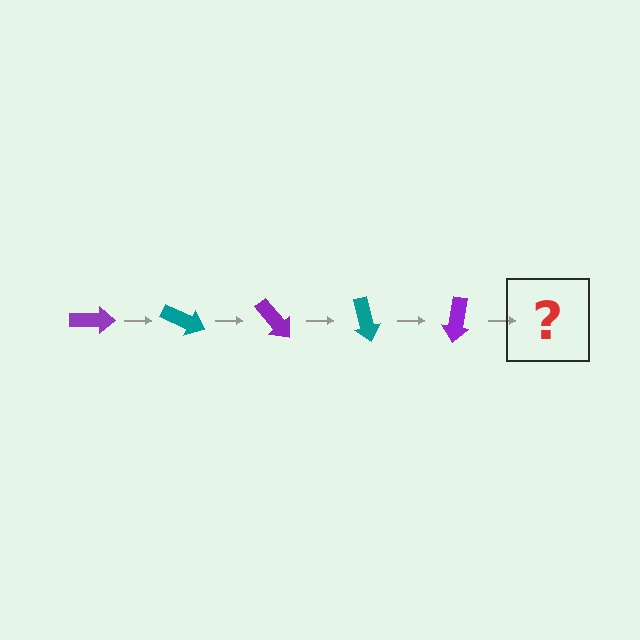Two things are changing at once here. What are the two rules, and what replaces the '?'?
The two rules are that it rotates 25 degrees each step and the color cycles through purple and teal. The '?' should be a teal arrow, rotated 125 degrees from the start.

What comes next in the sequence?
The next element should be a teal arrow, rotated 125 degrees from the start.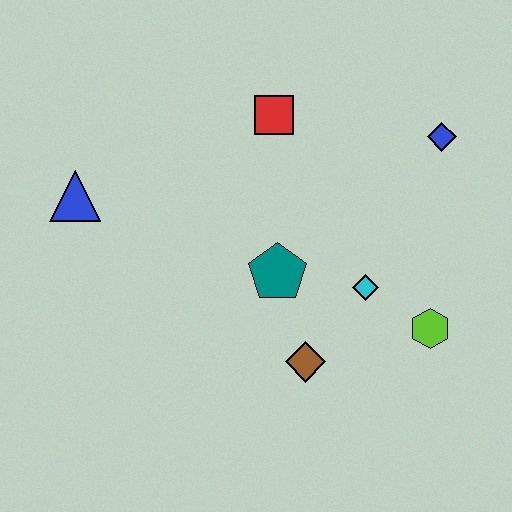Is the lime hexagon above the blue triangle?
No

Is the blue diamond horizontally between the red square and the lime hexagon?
No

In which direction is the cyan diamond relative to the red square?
The cyan diamond is below the red square.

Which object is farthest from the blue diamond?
The blue triangle is farthest from the blue diamond.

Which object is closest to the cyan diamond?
The lime hexagon is closest to the cyan diamond.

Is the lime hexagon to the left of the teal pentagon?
No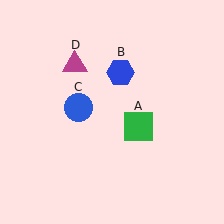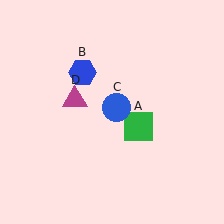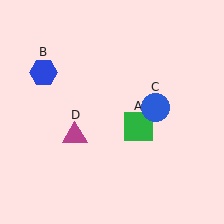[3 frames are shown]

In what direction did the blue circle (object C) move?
The blue circle (object C) moved right.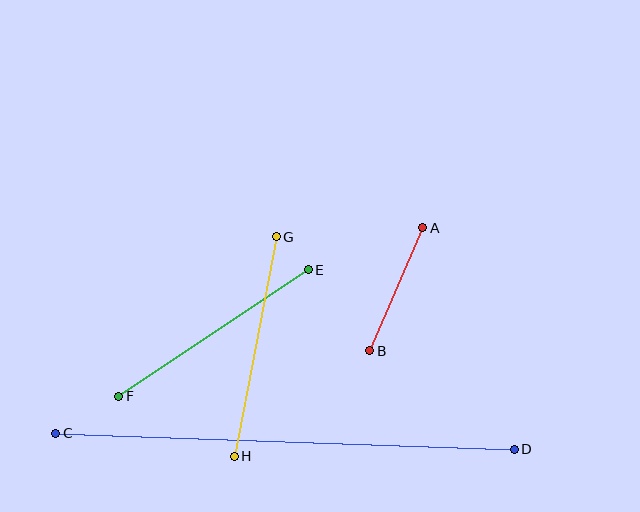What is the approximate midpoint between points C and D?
The midpoint is at approximately (285, 441) pixels.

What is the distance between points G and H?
The distance is approximately 223 pixels.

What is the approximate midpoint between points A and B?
The midpoint is at approximately (396, 289) pixels.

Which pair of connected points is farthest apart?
Points C and D are farthest apart.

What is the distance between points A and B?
The distance is approximately 134 pixels.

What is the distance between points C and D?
The distance is approximately 459 pixels.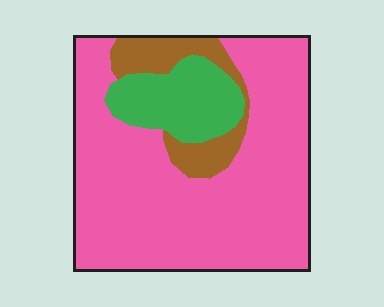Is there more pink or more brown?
Pink.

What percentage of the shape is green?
Green covers roughly 15% of the shape.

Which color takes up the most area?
Pink, at roughly 75%.